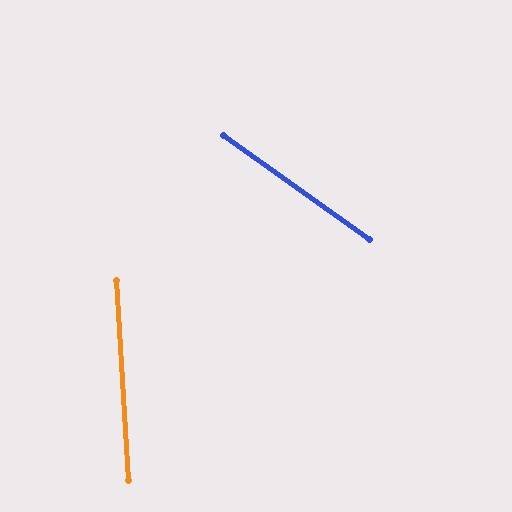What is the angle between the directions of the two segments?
Approximately 51 degrees.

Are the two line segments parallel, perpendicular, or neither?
Neither parallel nor perpendicular — they differ by about 51°.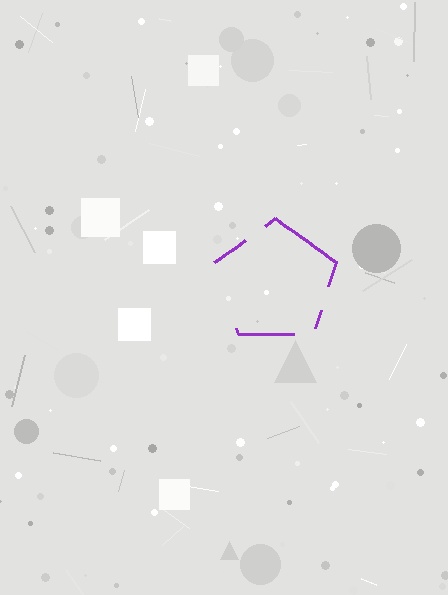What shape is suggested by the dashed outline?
The dashed outline suggests a pentagon.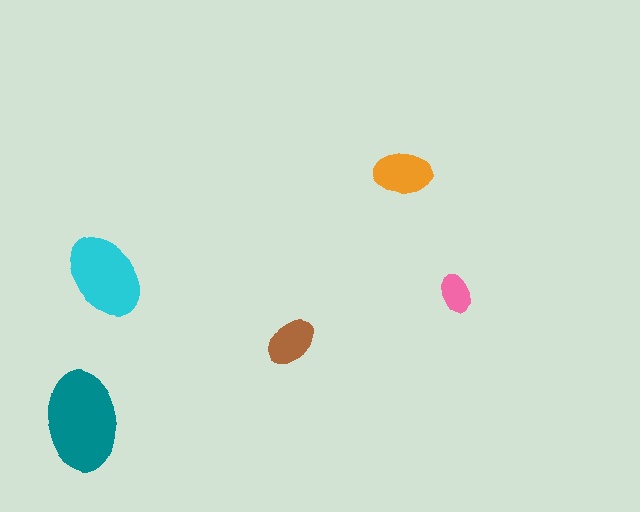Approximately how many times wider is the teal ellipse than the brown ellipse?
About 2 times wider.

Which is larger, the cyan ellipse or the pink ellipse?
The cyan one.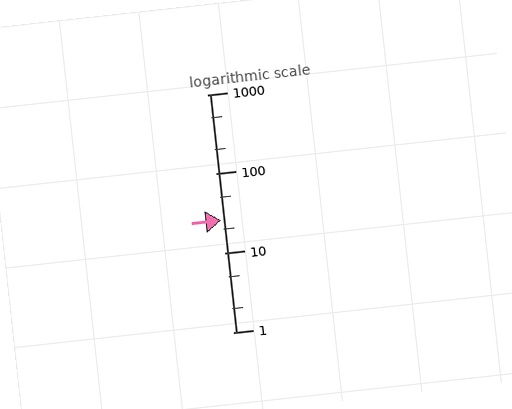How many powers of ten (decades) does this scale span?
The scale spans 3 decades, from 1 to 1000.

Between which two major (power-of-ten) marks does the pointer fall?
The pointer is between 10 and 100.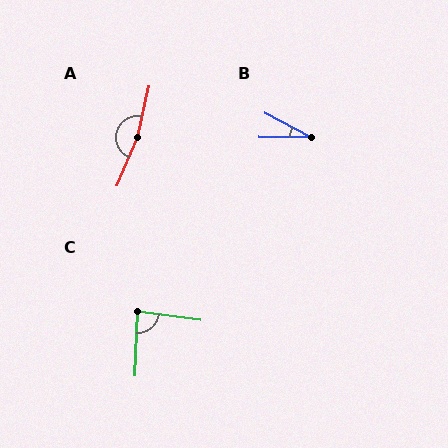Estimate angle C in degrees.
Approximately 85 degrees.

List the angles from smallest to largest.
B (27°), C (85°), A (170°).